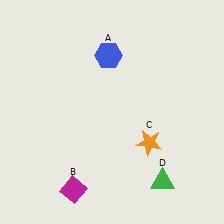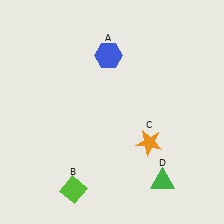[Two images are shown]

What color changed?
The diamond (B) changed from magenta in Image 1 to lime in Image 2.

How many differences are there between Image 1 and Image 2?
There is 1 difference between the two images.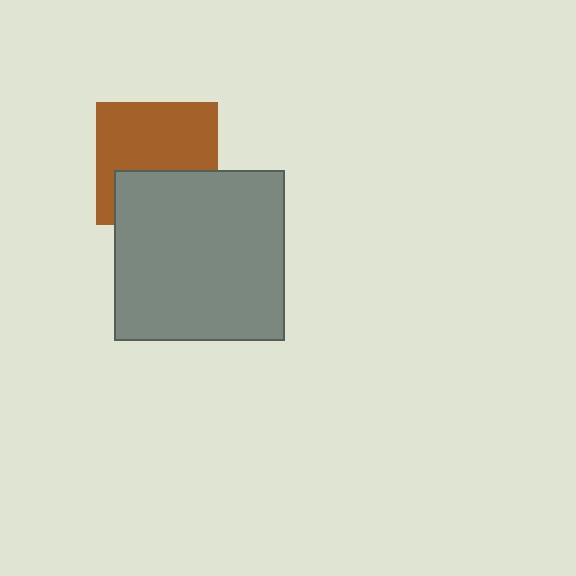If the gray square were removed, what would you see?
You would see the complete brown square.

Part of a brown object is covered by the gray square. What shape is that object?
It is a square.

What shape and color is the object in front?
The object in front is a gray square.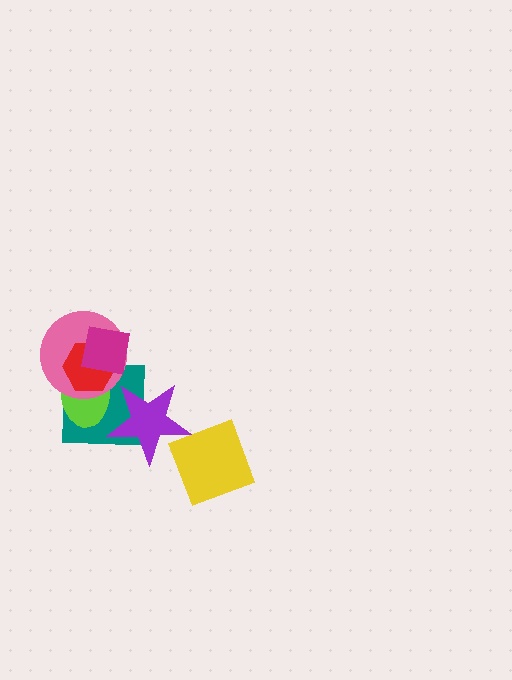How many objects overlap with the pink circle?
4 objects overlap with the pink circle.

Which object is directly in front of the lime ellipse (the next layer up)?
The purple star is directly in front of the lime ellipse.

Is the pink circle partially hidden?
Yes, it is partially covered by another shape.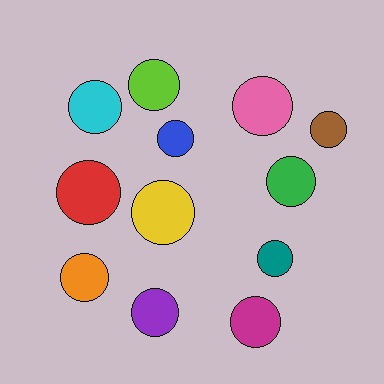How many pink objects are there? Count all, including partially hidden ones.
There is 1 pink object.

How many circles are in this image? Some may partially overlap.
There are 12 circles.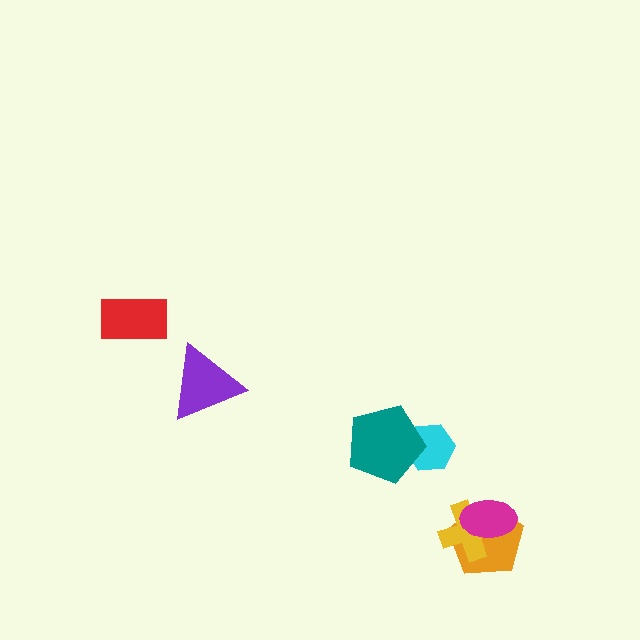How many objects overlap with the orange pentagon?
2 objects overlap with the orange pentagon.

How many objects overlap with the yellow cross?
2 objects overlap with the yellow cross.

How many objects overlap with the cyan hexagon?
1 object overlaps with the cyan hexagon.